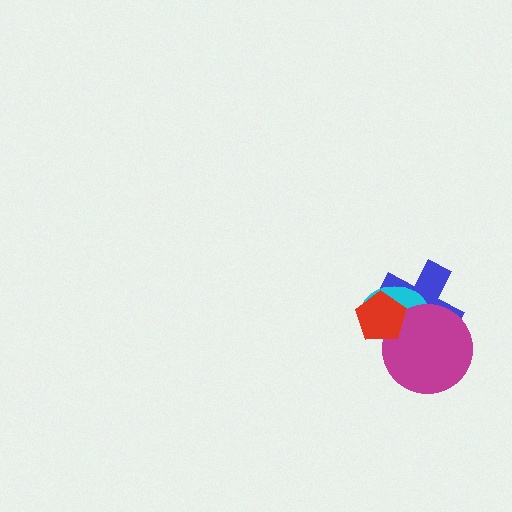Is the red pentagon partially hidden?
No, no other shape covers it.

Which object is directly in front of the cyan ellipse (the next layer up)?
The magenta circle is directly in front of the cyan ellipse.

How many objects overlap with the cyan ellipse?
3 objects overlap with the cyan ellipse.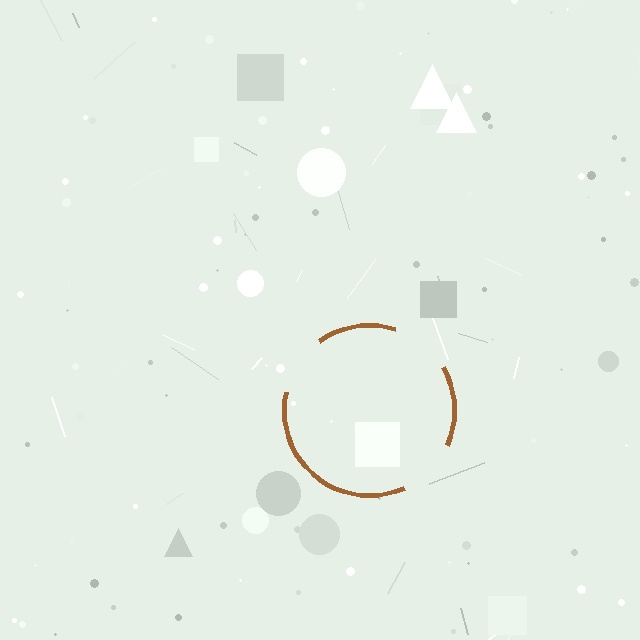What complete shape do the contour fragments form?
The contour fragments form a circle.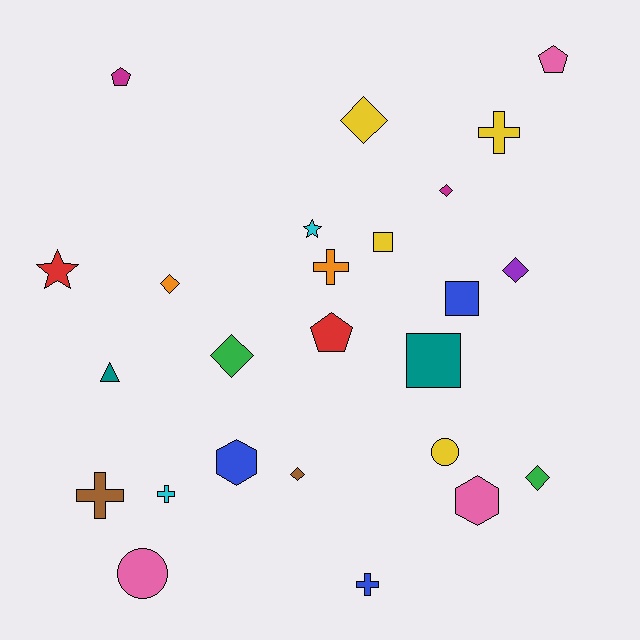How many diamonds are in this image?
There are 7 diamonds.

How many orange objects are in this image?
There are 2 orange objects.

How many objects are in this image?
There are 25 objects.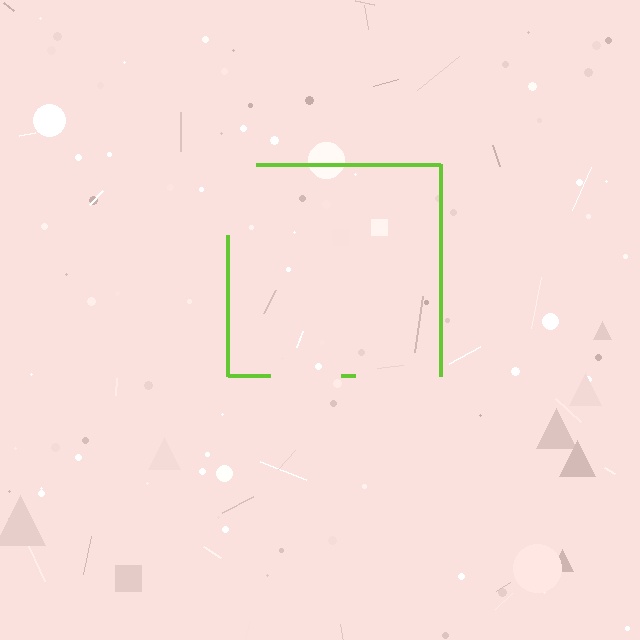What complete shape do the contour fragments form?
The contour fragments form a square.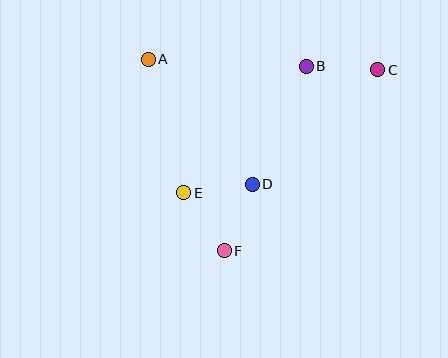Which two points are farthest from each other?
Points C and F are farthest from each other.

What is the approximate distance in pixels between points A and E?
The distance between A and E is approximately 138 pixels.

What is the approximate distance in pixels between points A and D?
The distance between A and D is approximately 163 pixels.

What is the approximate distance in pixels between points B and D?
The distance between B and D is approximately 130 pixels.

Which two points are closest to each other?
Points D and E are closest to each other.